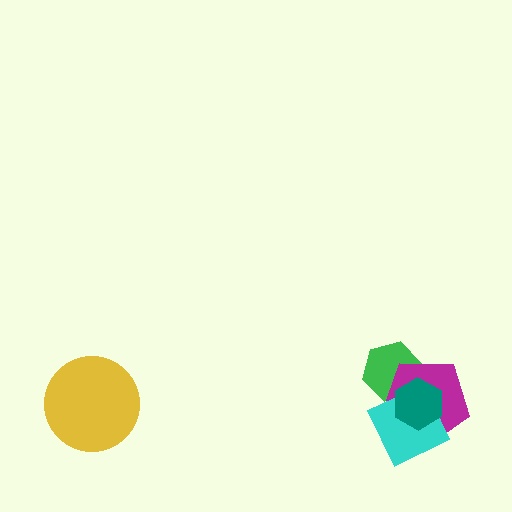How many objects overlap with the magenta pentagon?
3 objects overlap with the magenta pentagon.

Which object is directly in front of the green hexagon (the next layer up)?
The magenta pentagon is directly in front of the green hexagon.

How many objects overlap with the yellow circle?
0 objects overlap with the yellow circle.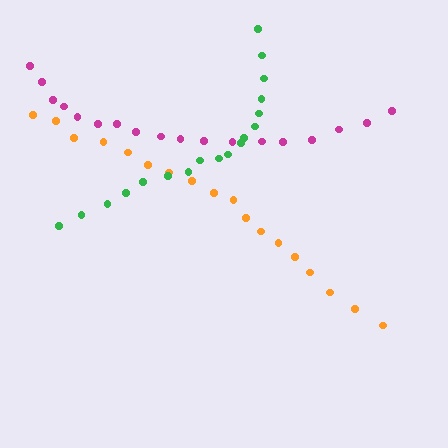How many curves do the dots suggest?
There are 3 distinct paths.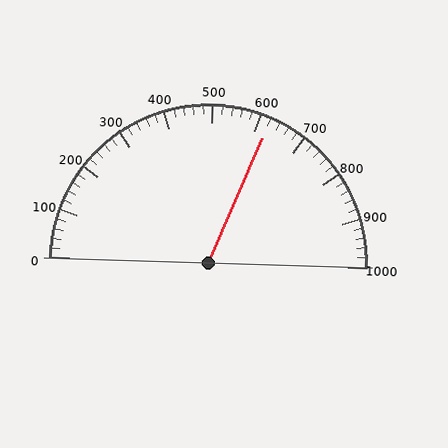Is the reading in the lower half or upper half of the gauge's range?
The reading is in the upper half of the range (0 to 1000).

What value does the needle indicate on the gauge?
The needle indicates approximately 620.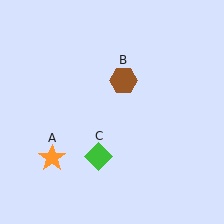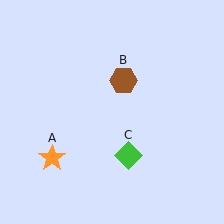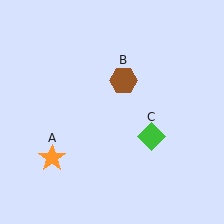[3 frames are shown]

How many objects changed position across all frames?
1 object changed position: green diamond (object C).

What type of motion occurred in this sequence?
The green diamond (object C) rotated counterclockwise around the center of the scene.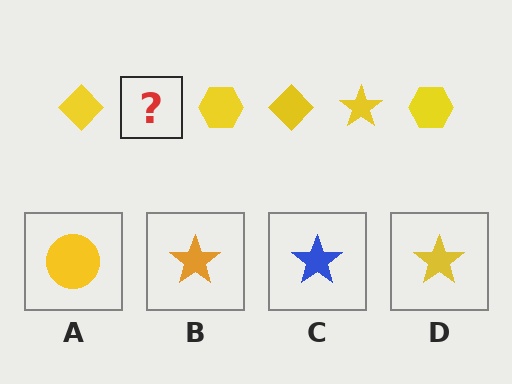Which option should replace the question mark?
Option D.